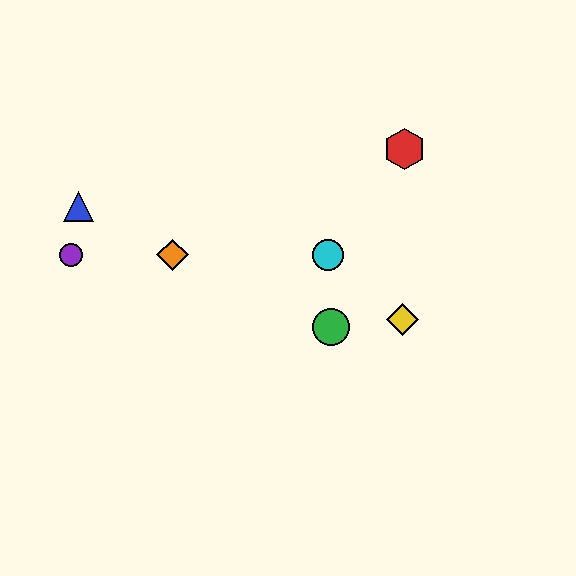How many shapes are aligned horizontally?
3 shapes (the purple circle, the orange diamond, the cyan circle) are aligned horizontally.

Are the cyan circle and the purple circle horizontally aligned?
Yes, both are at y≈255.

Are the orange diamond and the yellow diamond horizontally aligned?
No, the orange diamond is at y≈255 and the yellow diamond is at y≈320.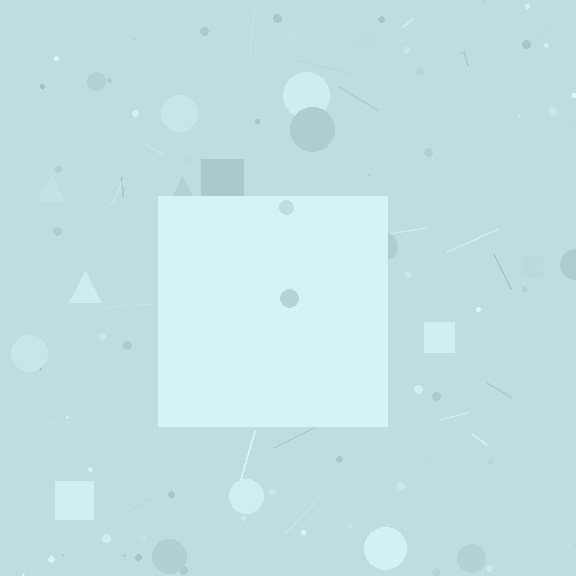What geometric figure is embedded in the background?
A square is embedded in the background.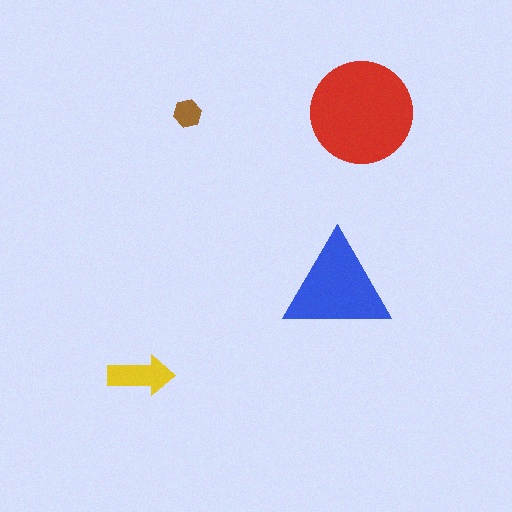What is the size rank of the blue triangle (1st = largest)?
2nd.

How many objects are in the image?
There are 4 objects in the image.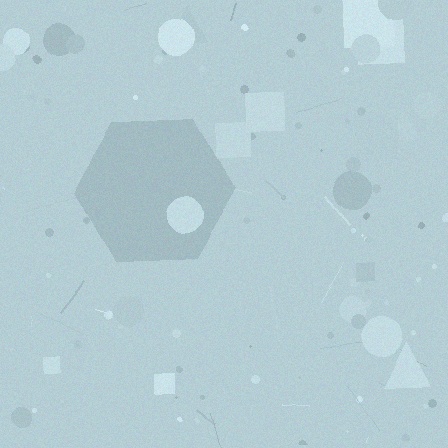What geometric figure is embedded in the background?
A hexagon is embedded in the background.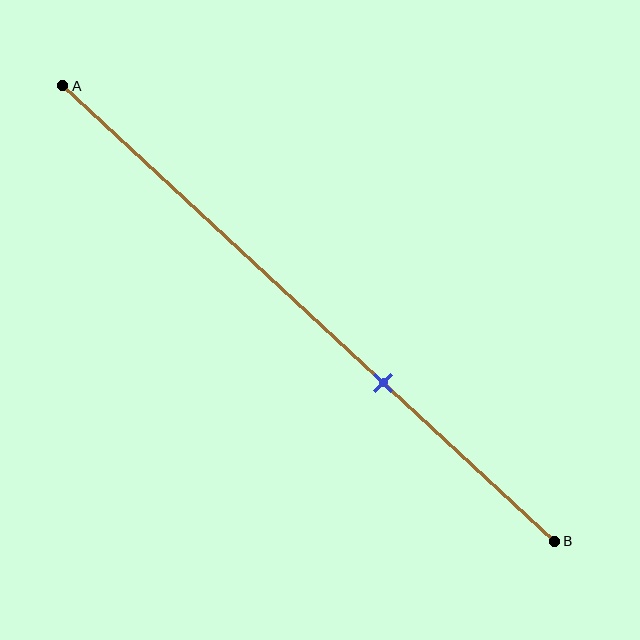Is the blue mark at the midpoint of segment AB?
No, the mark is at about 65% from A, not at the 50% midpoint.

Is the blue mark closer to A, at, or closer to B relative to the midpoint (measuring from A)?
The blue mark is closer to point B than the midpoint of segment AB.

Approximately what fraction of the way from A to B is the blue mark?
The blue mark is approximately 65% of the way from A to B.